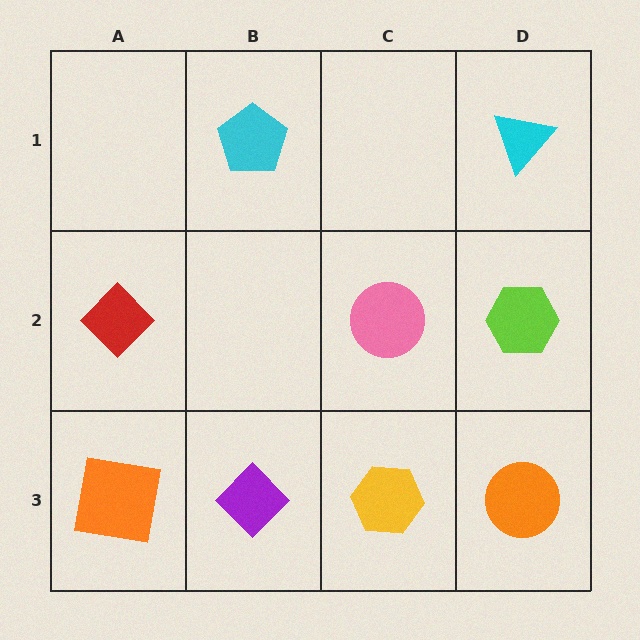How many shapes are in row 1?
2 shapes.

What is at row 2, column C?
A pink circle.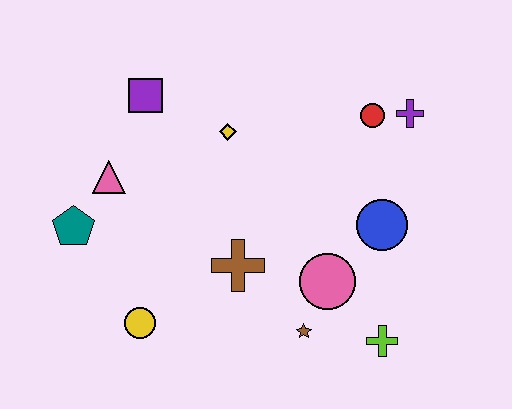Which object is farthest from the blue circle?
The teal pentagon is farthest from the blue circle.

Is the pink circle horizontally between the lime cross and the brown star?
Yes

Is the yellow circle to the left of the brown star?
Yes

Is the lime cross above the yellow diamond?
No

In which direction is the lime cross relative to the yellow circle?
The lime cross is to the right of the yellow circle.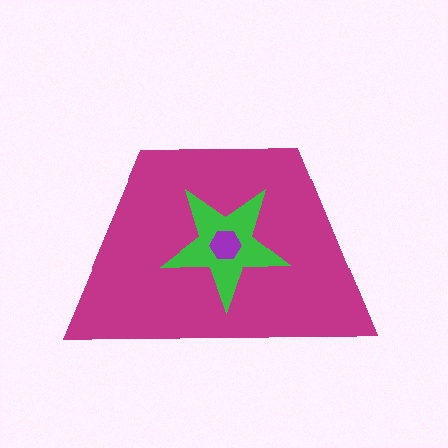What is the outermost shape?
The magenta trapezoid.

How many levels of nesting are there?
3.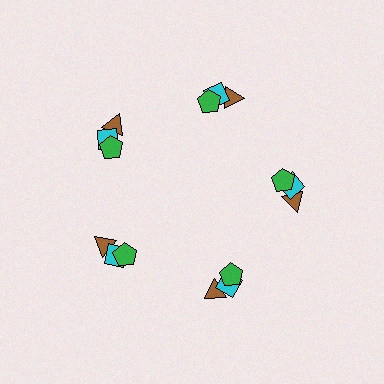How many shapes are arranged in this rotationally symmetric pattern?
There are 15 shapes, arranged in 5 groups of 3.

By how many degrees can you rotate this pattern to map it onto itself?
The pattern maps onto itself every 72 degrees of rotation.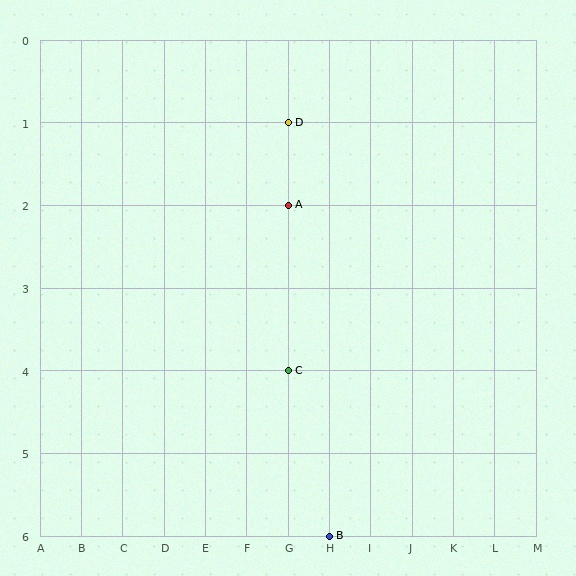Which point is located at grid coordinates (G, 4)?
Point C is at (G, 4).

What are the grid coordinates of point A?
Point A is at grid coordinates (G, 2).